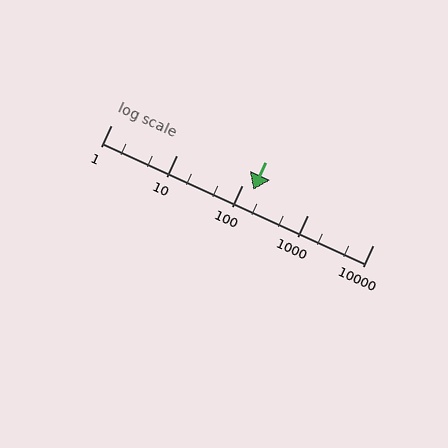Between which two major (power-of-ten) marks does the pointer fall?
The pointer is between 100 and 1000.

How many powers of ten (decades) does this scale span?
The scale spans 4 decades, from 1 to 10000.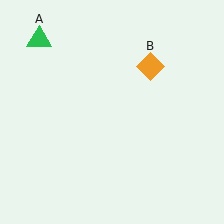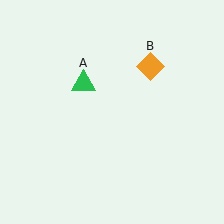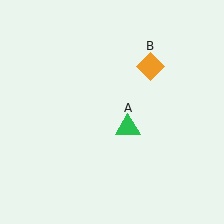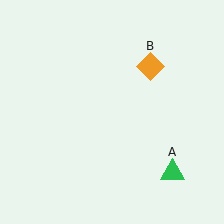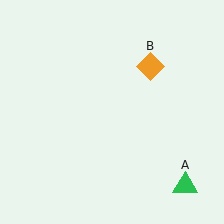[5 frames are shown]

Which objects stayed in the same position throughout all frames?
Orange diamond (object B) remained stationary.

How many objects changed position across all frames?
1 object changed position: green triangle (object A).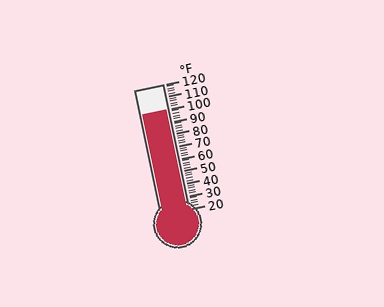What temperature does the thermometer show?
The thermometer shows approximately 100°F.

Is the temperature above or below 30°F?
The temperature is above 30°F.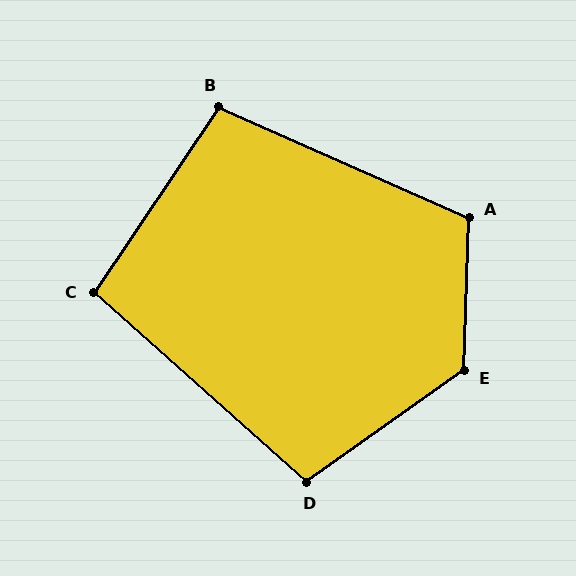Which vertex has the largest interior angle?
E, at approximately 127 degrees.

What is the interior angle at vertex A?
Approximately 112 degrees (obtuse).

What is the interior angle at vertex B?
Approximately 100 degrees (obtuse).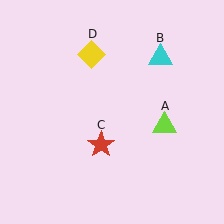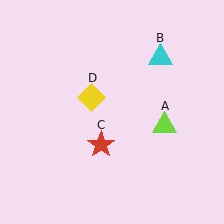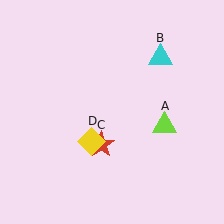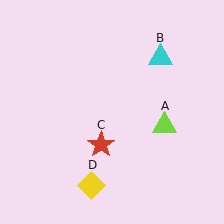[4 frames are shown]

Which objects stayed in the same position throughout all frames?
Lime triangle (object A) and cyan triangle (object B) and red star (object C) remained stationary.